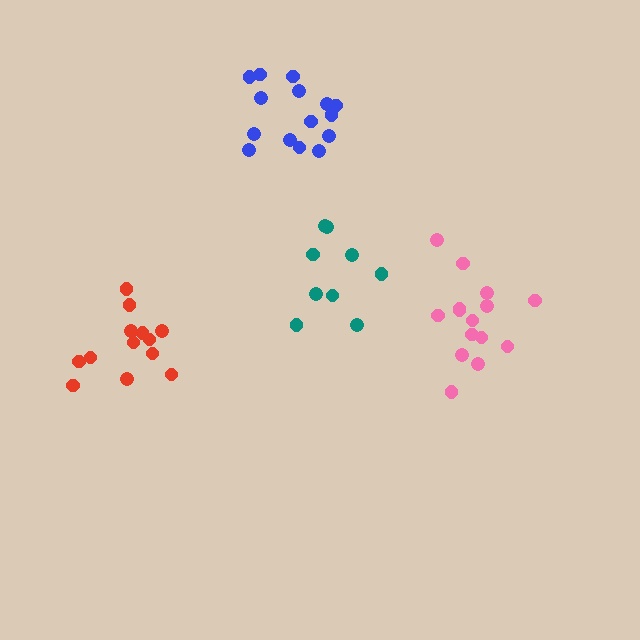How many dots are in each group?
Group 1: 15 dots, Group 2: 13 dots, Group 3: 15 dots, Group 4: 9 dots (52 total).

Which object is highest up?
The blue cluster is topmost.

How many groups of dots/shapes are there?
There are 4 groups.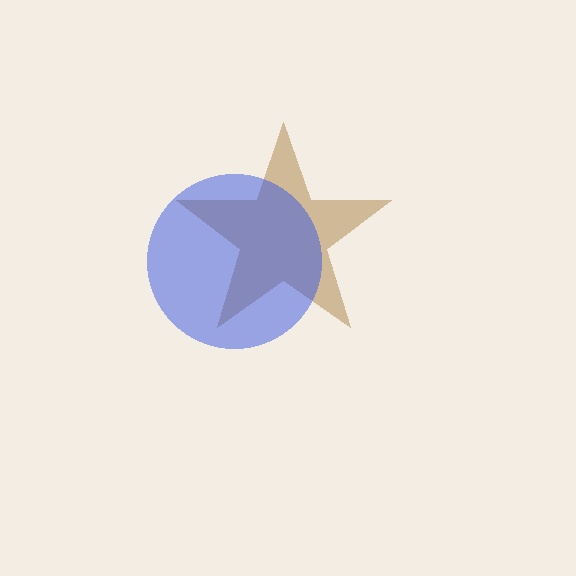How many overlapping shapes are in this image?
There are 2 overlapping shapes in the image.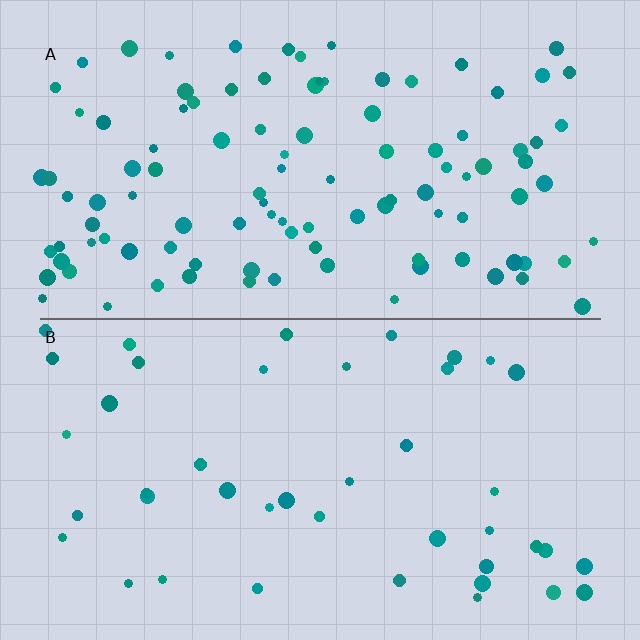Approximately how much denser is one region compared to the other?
Approximately 2.5× — region A over region B.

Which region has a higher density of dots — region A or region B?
A (the top).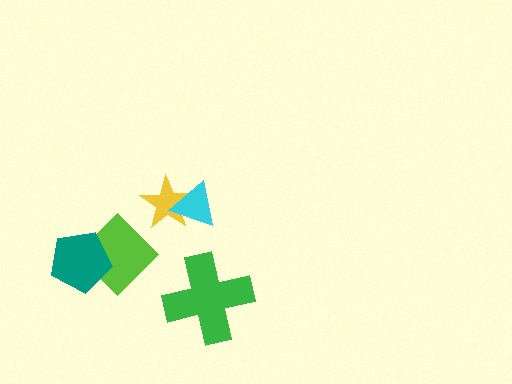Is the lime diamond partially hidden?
Yes, it is partially covered by another shape.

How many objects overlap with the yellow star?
1 object overlaps with the yellow star.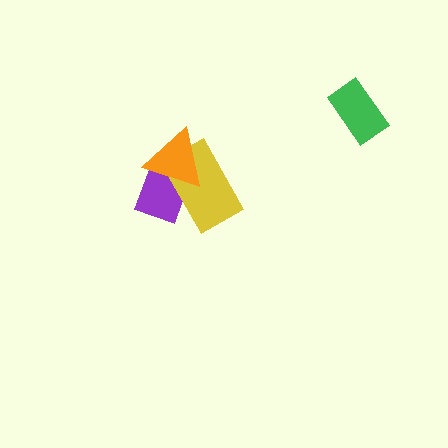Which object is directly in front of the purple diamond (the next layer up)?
The yellow rectangle is directly in front of the purple diamond.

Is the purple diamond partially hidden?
Yes, it is partially covered by another shape.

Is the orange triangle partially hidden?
No, no other shape covers it.